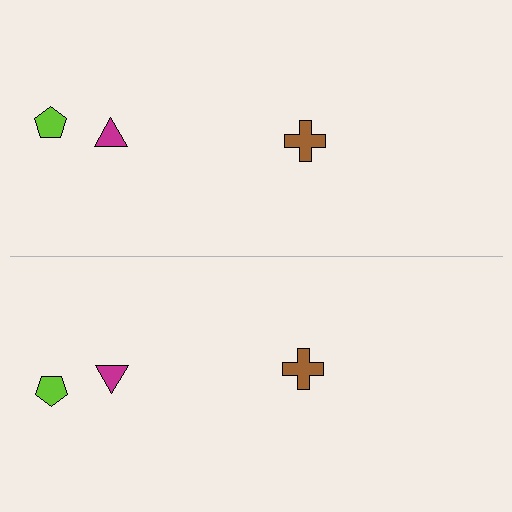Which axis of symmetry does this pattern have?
The pattern has a horizontal axis of symmetry running through the center of the image.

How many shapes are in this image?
There are 6 shapes in this image.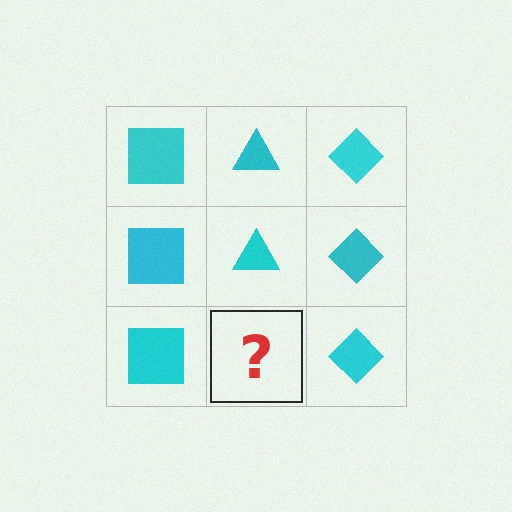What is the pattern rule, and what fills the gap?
The rule is that each column has a consistent shape. The gap should be filled with a cyan triangle.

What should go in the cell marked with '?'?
The missing cell should contain a cyan triangle.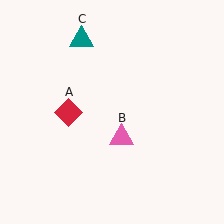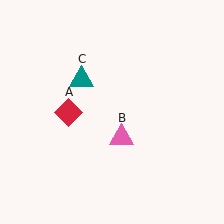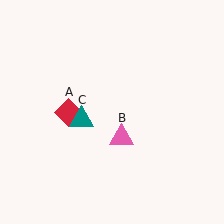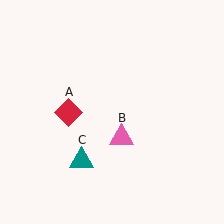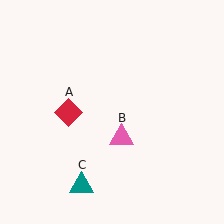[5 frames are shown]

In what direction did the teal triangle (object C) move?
The teal triangle (object C) moved down.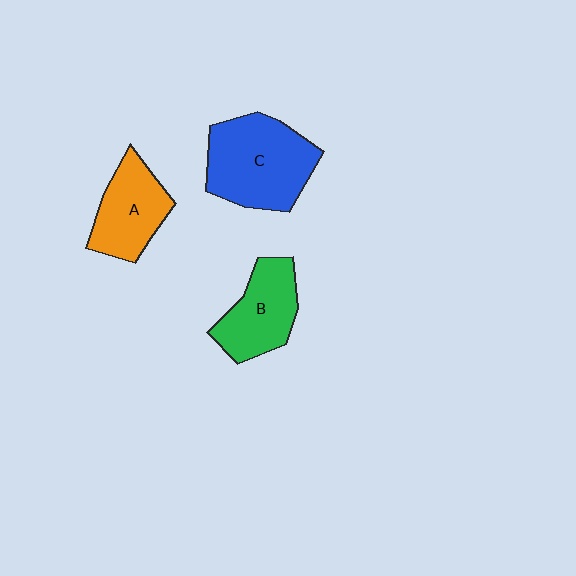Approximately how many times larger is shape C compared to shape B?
Approximately 1.5 times.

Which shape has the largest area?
Shape C (blue).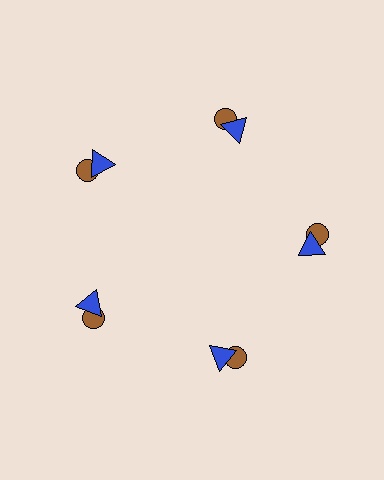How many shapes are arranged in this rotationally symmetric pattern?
There are 10 shapes, arranged in 5 groups of 2.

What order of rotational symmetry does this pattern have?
This pattern has 5-fold rotational symmetry.